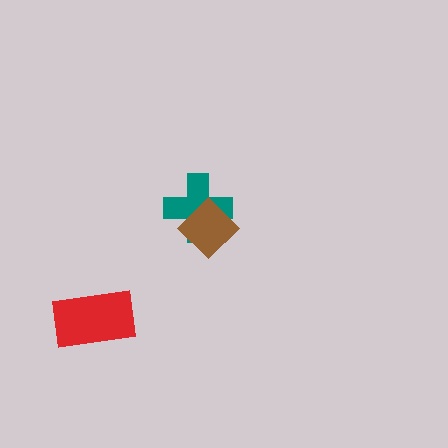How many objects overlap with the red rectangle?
0 objects overlap with the red rectangle.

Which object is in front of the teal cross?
The brown diamond is in front of the teal cross.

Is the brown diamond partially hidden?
No, no other shape covers it.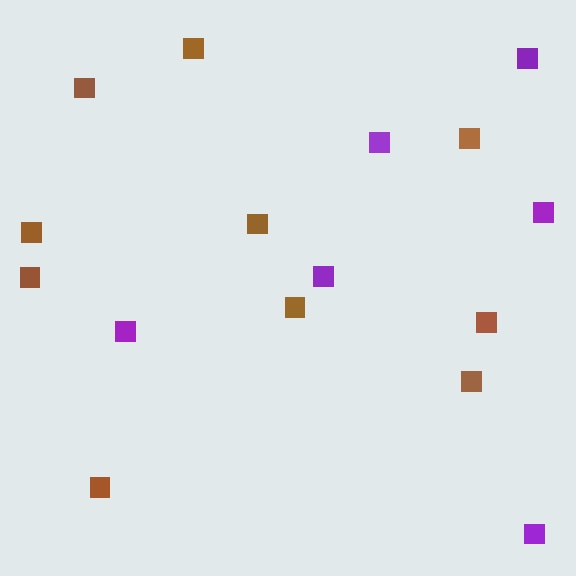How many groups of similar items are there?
There are 2 groups: one group of brown squares (10) and one group of purple squares (6).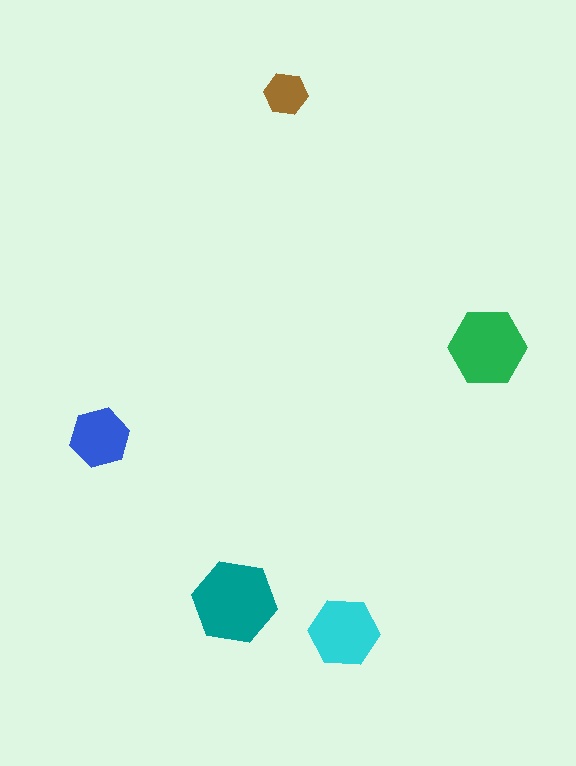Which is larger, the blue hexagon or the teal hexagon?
The teal one.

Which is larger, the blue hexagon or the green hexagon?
The green one.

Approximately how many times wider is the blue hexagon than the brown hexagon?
About 1.5 times wider.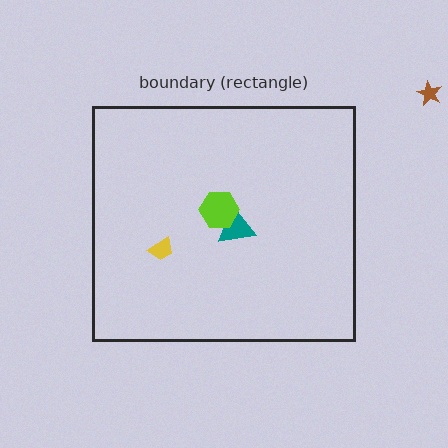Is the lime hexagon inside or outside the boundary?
Inside.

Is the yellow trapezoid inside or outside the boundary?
Inside.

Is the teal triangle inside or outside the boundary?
Inside.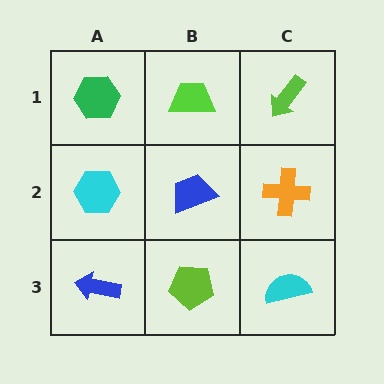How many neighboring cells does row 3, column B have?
3.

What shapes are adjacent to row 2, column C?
A lime arrow (row 1, column C), a cyan semicircle (row 3, column C), a blue trapezoid (row 2, column B).